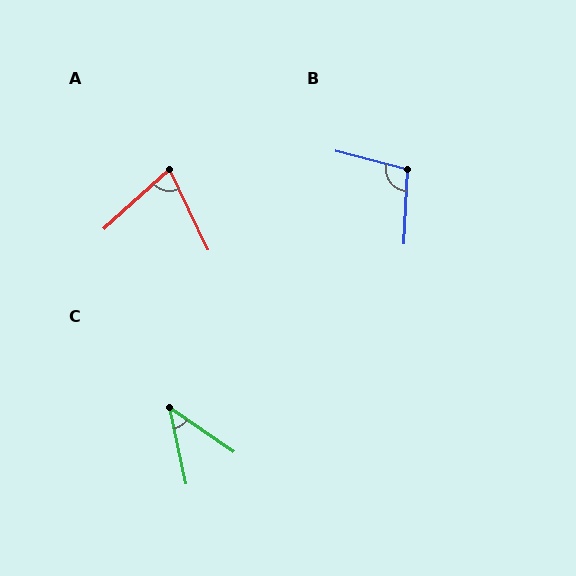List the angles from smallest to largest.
C (44°), A (73°), B (102°).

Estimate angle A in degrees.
Approximately 73 degrees.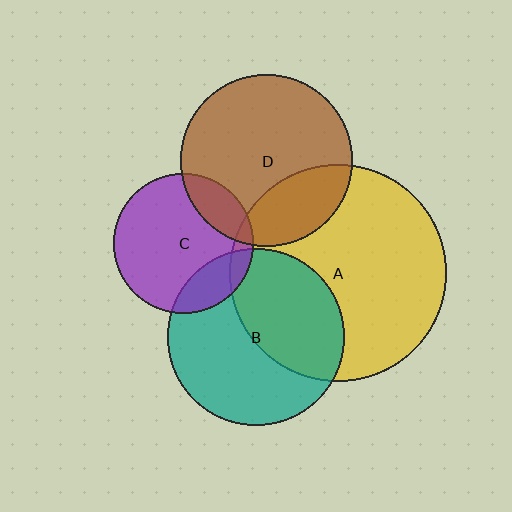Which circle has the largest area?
Circle A (yellow).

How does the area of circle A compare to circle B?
Approximately 1.5 times.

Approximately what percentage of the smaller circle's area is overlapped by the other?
Approximately 20%.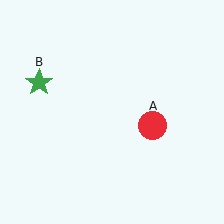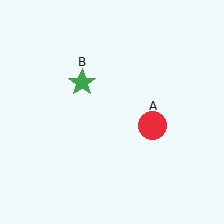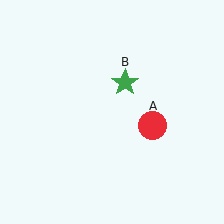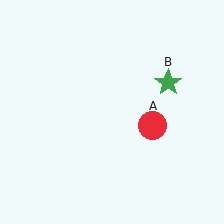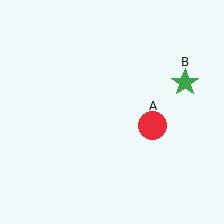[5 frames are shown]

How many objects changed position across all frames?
1 object changed position: green star (object B).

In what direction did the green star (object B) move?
The green star (object B) moved right.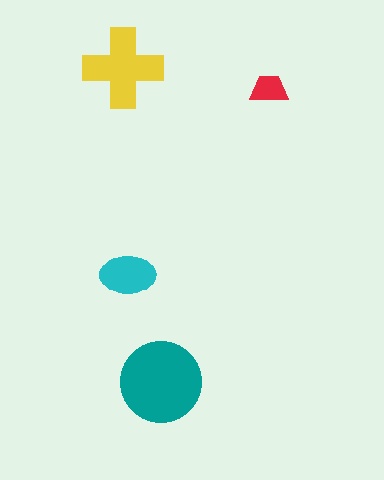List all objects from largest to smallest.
The teal circle, the yellow cross, the cyan ellipse, the red trapezoid.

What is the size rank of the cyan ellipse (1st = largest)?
3rd.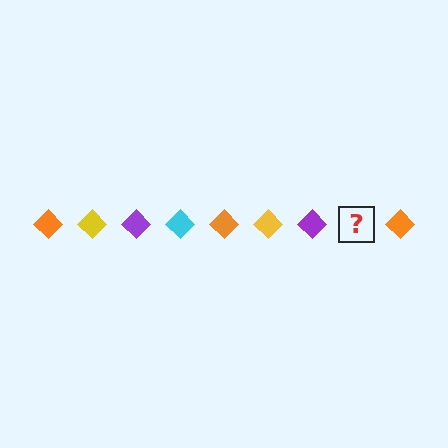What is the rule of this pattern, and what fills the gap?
The rule is that the pattern cycles through orange, yellow, purple, cyan diamonds. The gap should be filled with a cyan diamond.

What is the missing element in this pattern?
The missing element is a cyan diamond.